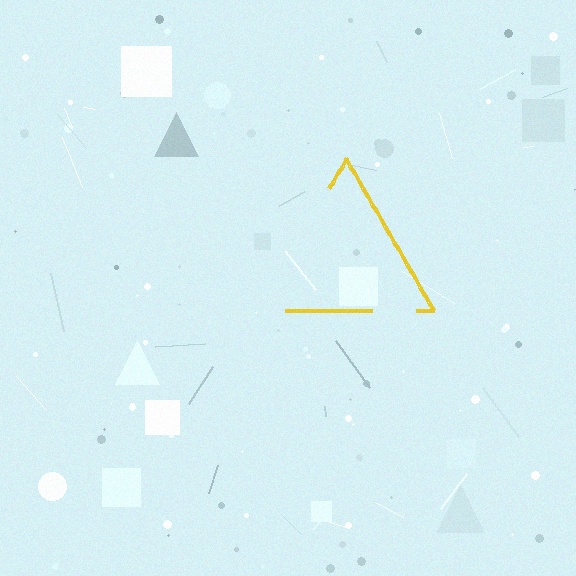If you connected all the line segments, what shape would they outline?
They would outline a triangle.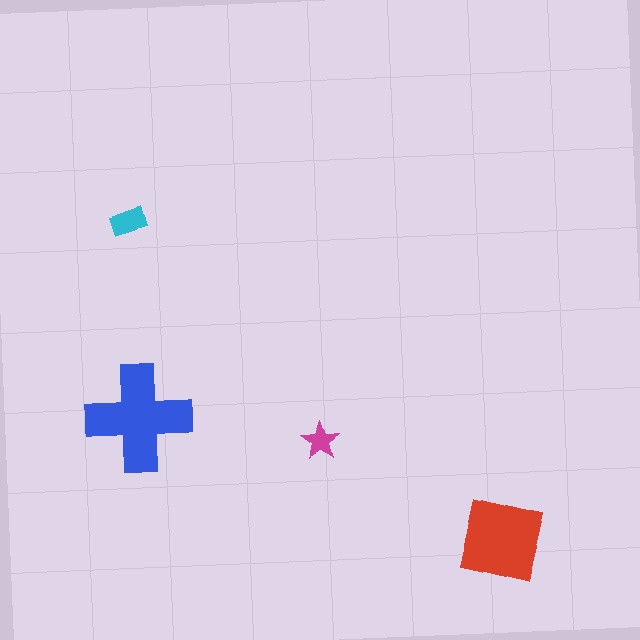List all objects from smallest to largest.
The magenta star, the cyan rectangle, the red square, the blue cross.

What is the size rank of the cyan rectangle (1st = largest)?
3rd.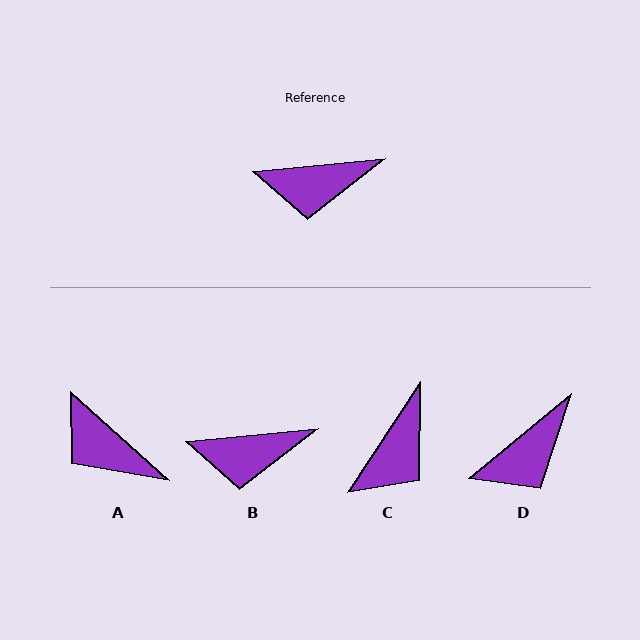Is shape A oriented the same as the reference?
No, it is off by about 48 degrees.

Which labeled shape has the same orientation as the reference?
B.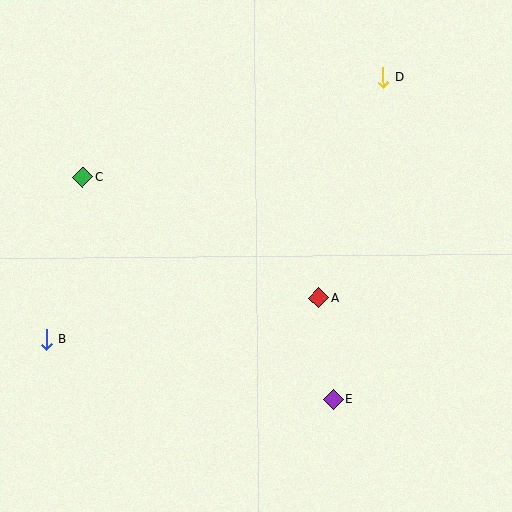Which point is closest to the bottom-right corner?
Point E is closest to the bottom-right corner.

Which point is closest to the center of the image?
Point A at (319, 298) is closest to the center.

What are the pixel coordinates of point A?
Point A is at (319, 298).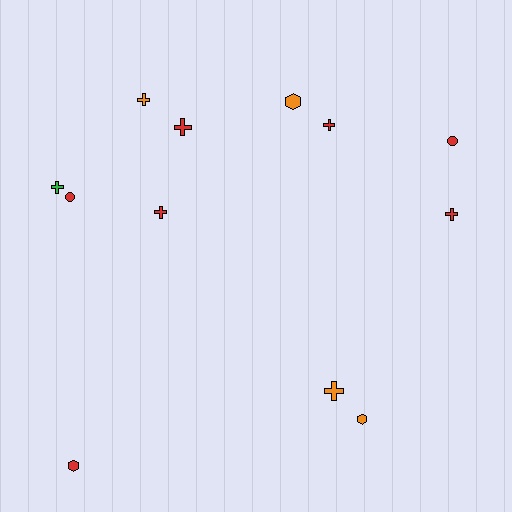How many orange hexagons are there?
There are 2 orange hexagons.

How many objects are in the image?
There are 12 objects.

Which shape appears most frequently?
Cross, with 7 objects.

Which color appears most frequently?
Red, with 7 objects.